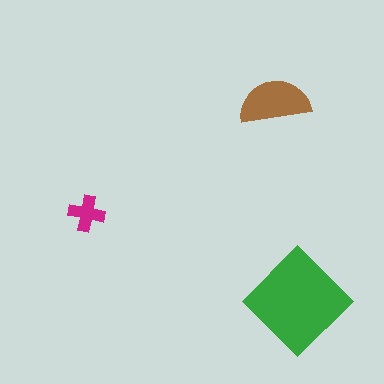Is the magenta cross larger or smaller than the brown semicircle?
Smaller.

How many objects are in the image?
There are 3 objects in the image.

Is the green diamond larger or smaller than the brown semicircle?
Larger.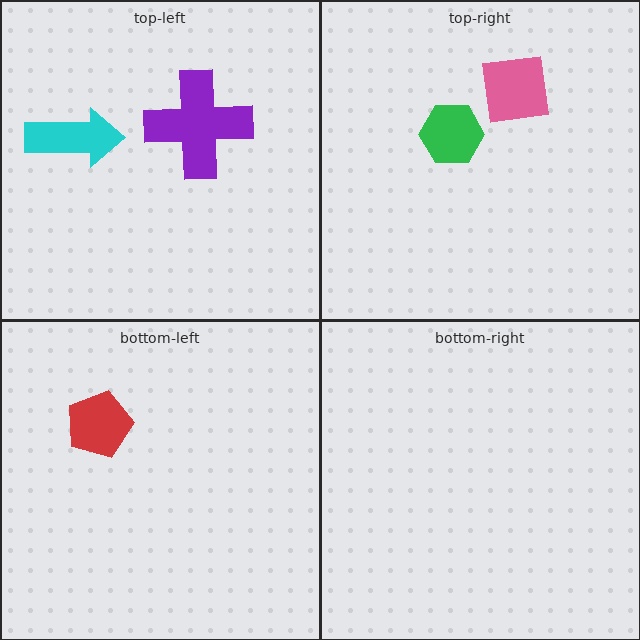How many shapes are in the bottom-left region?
1.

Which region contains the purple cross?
The top-left region.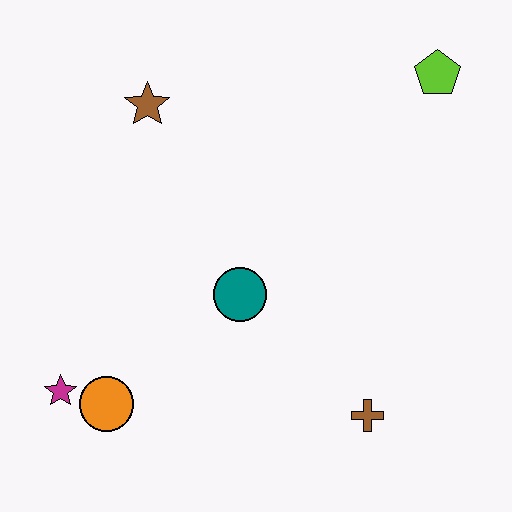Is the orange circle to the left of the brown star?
Yes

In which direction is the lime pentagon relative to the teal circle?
The lime pentagon is above the teal circle.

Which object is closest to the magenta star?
The orange circle is closest to the magenta star.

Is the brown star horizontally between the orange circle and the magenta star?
No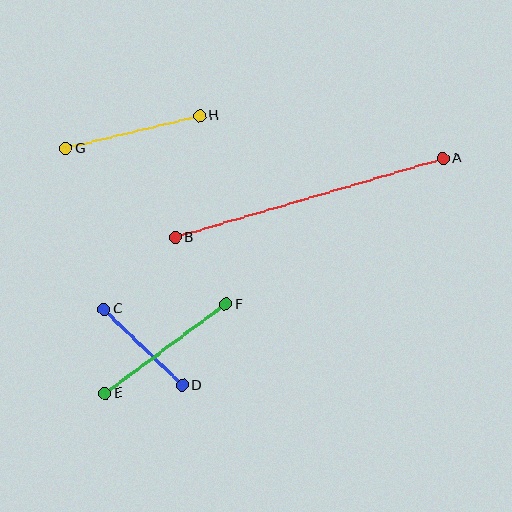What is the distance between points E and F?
The distance is approximately 151 pixels.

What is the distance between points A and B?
The distance is approximately 279 pixels.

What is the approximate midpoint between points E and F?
The midpoint is at approximately (165, 349) pixels.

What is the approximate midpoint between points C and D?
The midpoint is at approximately (143, 347) pixels.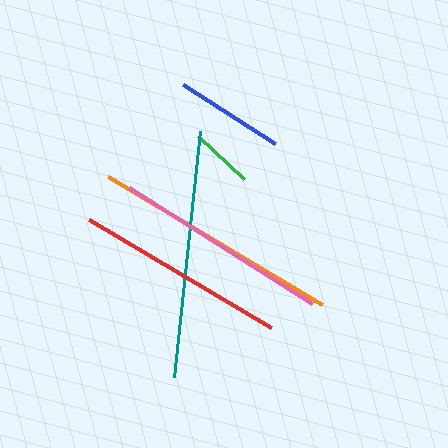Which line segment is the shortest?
The green line is the shortest at approximately 63 pixels.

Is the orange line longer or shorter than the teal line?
The orange line is longer than the teal line.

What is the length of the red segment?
The red segment is approximately 211 pixels long.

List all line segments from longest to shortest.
From longest to shortest: orange, teal, pink, red, blue, green.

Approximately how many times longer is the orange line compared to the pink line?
The orange line is approximately 1.2 times the length of the pink line.